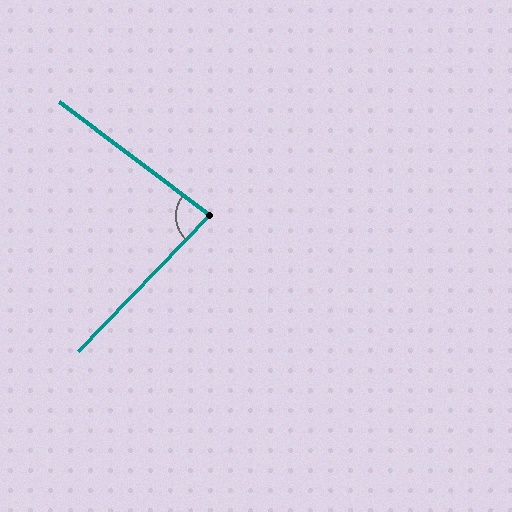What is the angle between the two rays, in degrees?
Approximately 83 degrees.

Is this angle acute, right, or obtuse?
It is acute.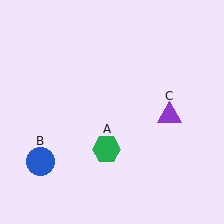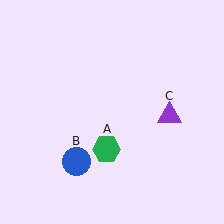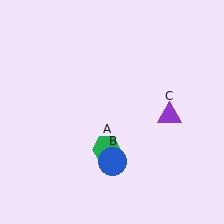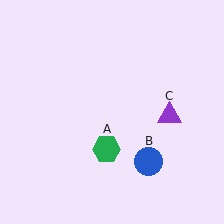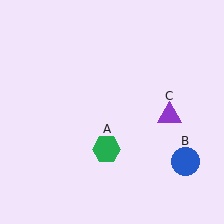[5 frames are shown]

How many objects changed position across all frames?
1 object changed position: blue circle (object B).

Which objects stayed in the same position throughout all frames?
Green hexagon (object A) and purple triangle (object C) remained stationary.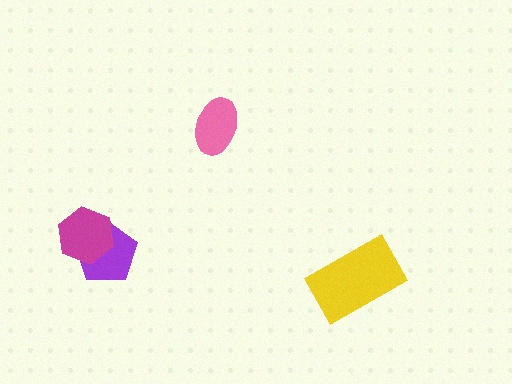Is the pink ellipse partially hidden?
No, no other shape covers it.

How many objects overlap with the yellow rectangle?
0 objects overlap with the yellow rectangle.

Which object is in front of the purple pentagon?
The magenta hexagon is in front of the purple pentagon.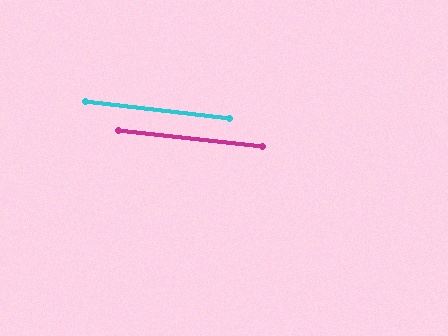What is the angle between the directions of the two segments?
Approximately 0 degrees.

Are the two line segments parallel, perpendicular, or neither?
Parallel — their directions differ by only 0.4°.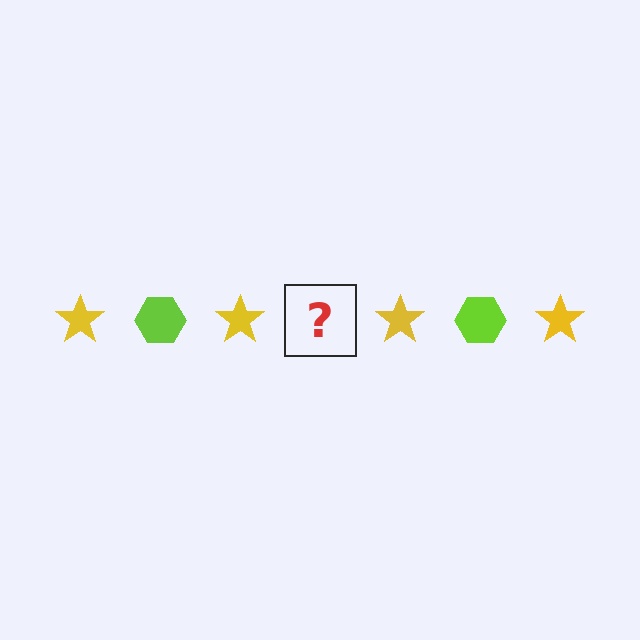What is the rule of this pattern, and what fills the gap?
The rule is that the pattern alternates between yellow star and lime hexagon. The gap should be filled with a lime hexagon.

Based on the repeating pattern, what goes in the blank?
The blank should be a lime hexagon.